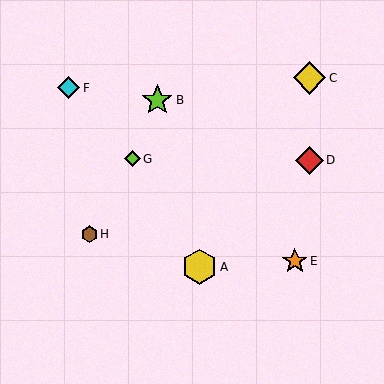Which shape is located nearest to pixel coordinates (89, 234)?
The brown hexagon (labeled H) at (89, 234) is nearest to that location.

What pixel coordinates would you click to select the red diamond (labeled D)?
Click at (309, 160) to select the red diamond D.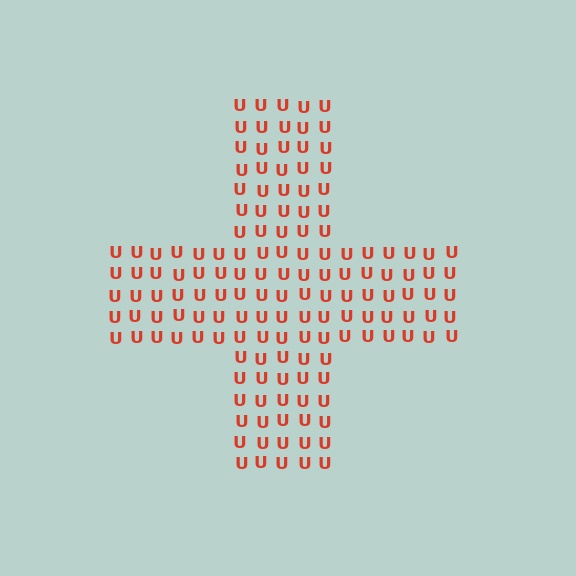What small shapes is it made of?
It is made of small letter U's.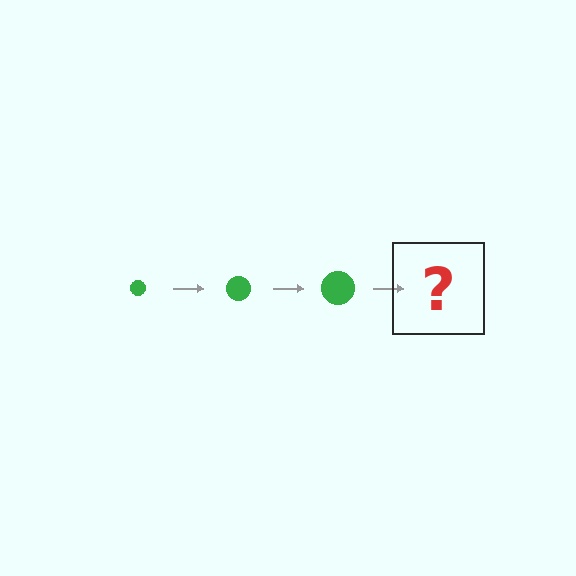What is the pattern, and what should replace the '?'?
The pattern is that the circle gets progressively larger each step. The '?' should be a green circle, larger than the previous one.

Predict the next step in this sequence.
The next step is a green circle, larger than the previous one.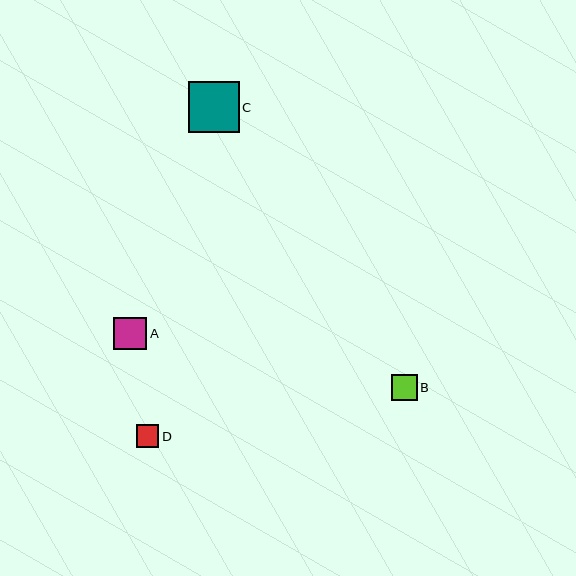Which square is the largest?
Square C is the largest with a size of approximately 51 pixels.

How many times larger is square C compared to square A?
Square C is approximately 1.6 times the size of square A.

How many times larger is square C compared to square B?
Square C is approximately 2.0 times the size of square B.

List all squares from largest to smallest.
From largest to smallest: C, A, B, D.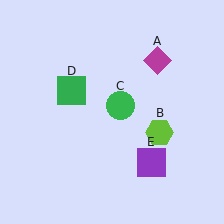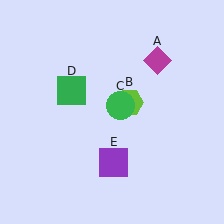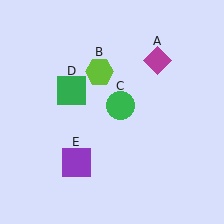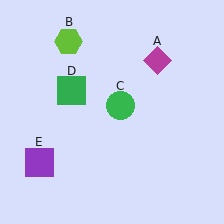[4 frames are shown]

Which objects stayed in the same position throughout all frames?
Magenta diamond (object A) and green circle (object C) and green square (object D) remained stationary.